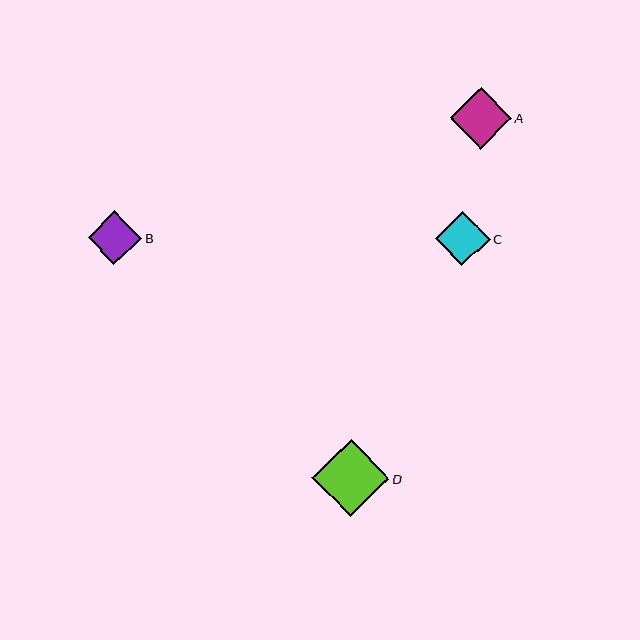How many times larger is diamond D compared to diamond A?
Diamond D is approximately 1.3 times the size of diamond A.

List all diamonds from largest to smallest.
From largest to smallest: D, A, C, B.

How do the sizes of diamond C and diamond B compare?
Diamond C and diamond B are approximately the same size.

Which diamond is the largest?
Diamond D is the largest with a size of approximately 77 pixels.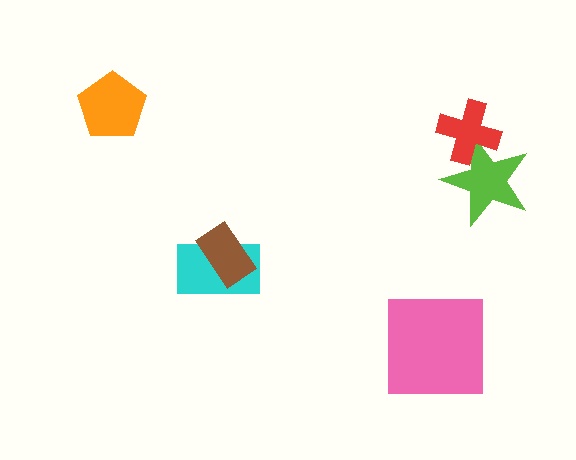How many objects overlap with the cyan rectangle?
1 object overlaps with the cyan rectangle.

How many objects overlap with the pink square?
0 objects overlap with the pink square.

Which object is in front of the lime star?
The red cross is in front of the lime star.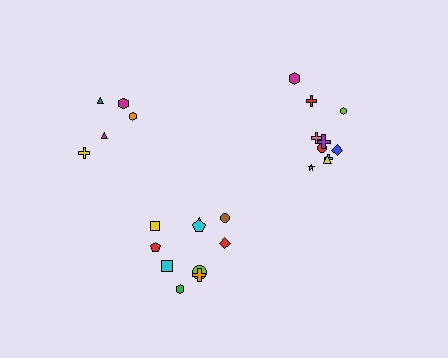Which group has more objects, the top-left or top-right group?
The top-right group.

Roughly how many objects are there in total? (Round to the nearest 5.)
Roughly 25 objects in total.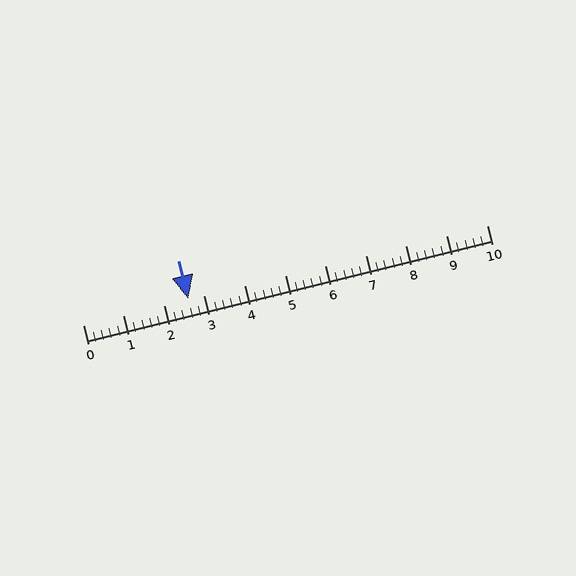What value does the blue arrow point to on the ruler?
The blue arrow points to approximately 2.6.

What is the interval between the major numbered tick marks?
The major tick marks are spaced 1 units apart.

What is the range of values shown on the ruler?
The ruler shows values from 0 to 10.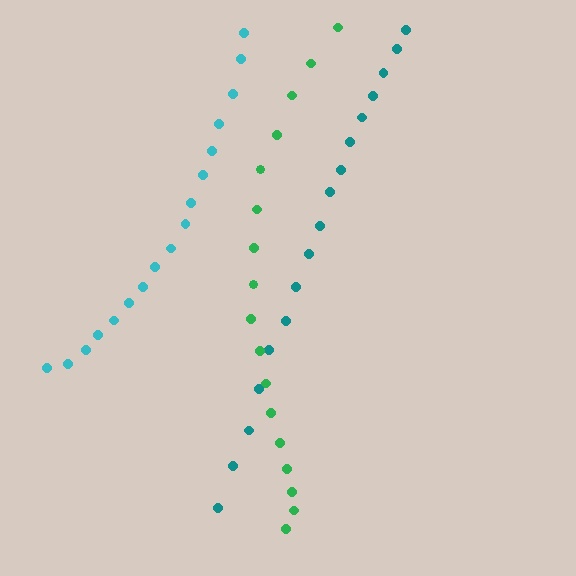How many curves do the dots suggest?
There are 3 distinct paths.